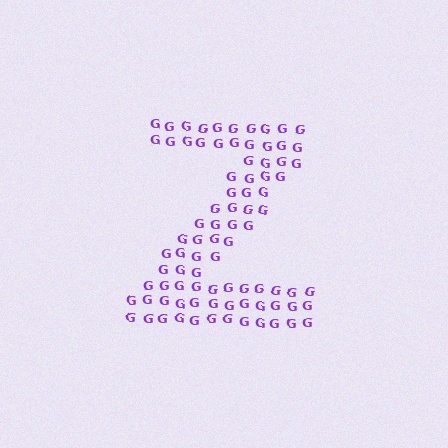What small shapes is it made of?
It is made of small letter G's.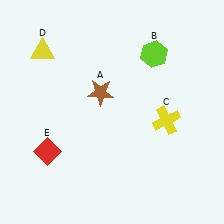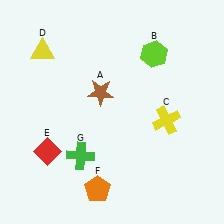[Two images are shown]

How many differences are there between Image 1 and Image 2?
There are 2 differences between the two images.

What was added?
An orange pentagon (F), a green cross (G) were added in Image 2.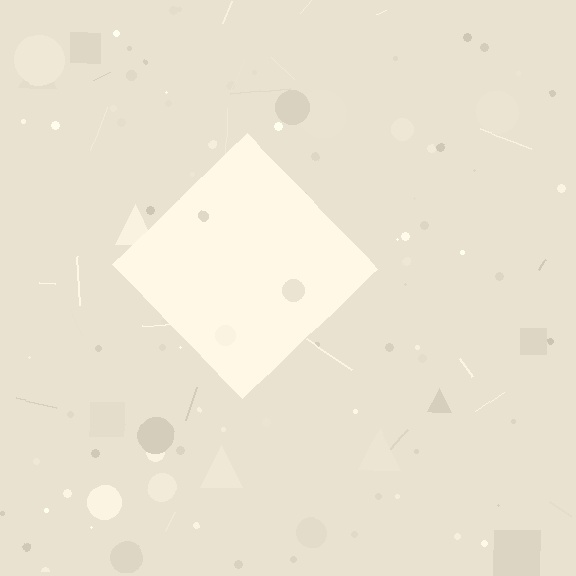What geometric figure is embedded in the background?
A diamond is embedded in the background.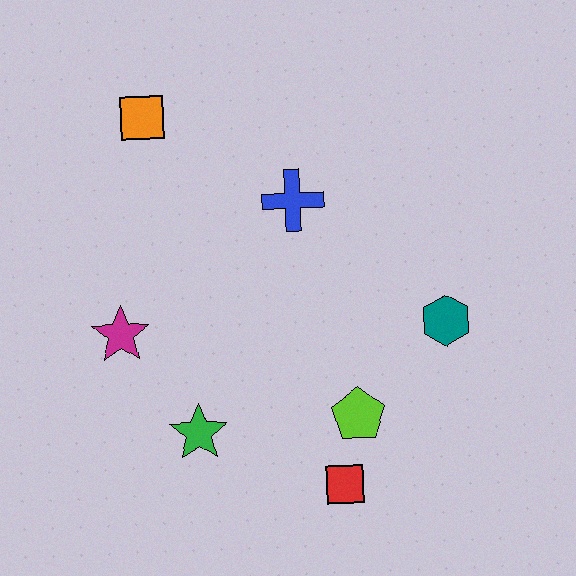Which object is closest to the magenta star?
The green star is closest to the magenta star.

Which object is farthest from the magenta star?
The teal hexagon is farthest from the magenta star.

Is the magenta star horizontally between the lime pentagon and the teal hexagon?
No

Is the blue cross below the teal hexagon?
No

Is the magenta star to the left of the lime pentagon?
Yes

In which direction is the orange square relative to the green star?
The orange square is above the green star.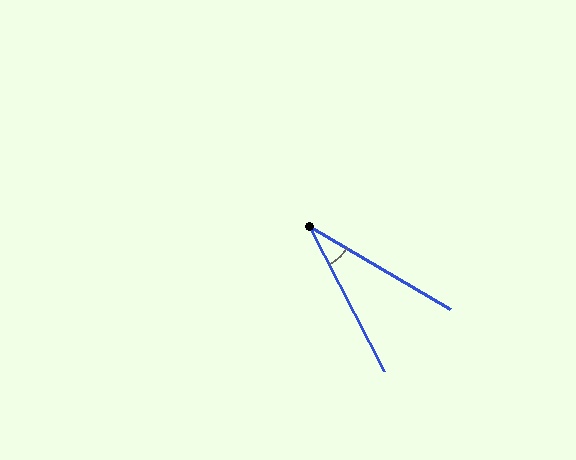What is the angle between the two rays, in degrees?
Approximately 32 degrees.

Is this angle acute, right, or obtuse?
It is acute.